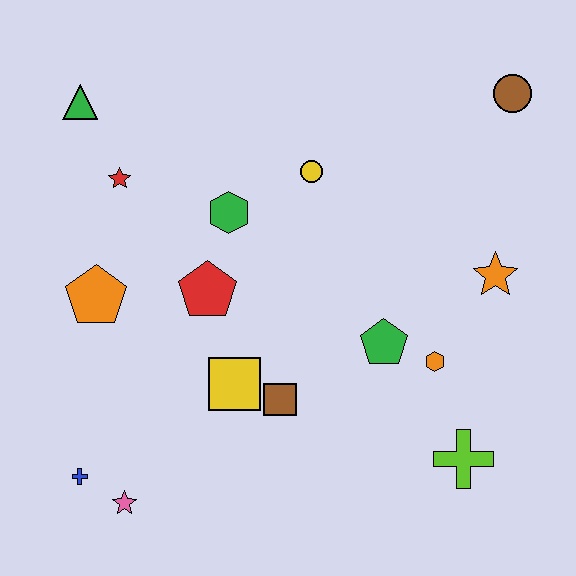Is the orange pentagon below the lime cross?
No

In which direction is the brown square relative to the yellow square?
The brown square is to the right of the yellow square.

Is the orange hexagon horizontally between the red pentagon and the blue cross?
No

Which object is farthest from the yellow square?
The brown circle is farthest from the yellow square.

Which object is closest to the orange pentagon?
The red pentagon is closest to the orange pentagon.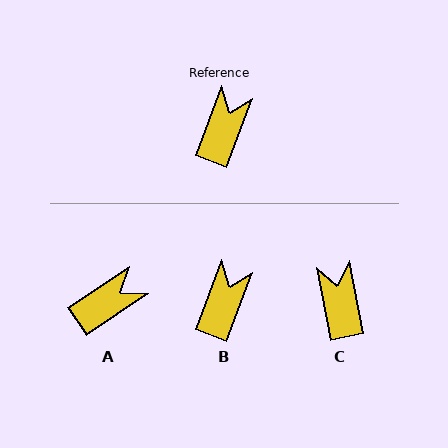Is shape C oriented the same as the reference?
No, it is off by about 32 degrees.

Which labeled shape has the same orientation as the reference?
B.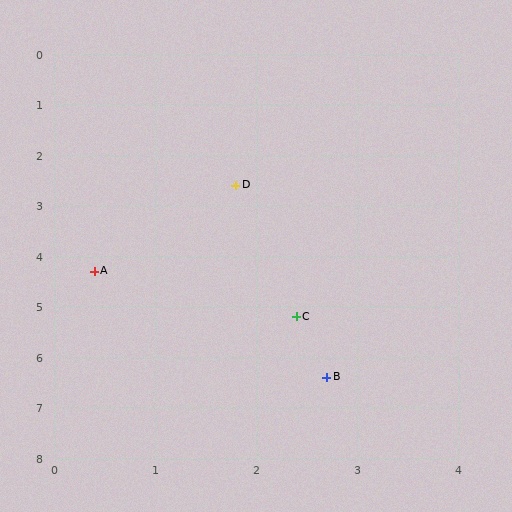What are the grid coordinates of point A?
Point A is at approximately (0.4, 4.3).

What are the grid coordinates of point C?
Point C is at approximately (2.4, 5.2).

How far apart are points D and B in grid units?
Points D and B are about 3.9 grid units apart.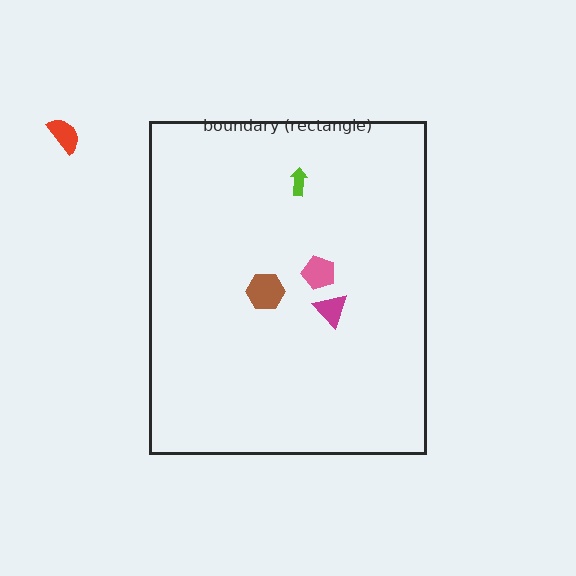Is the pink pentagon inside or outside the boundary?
Inside.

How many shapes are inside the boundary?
4 inside, 1 outside.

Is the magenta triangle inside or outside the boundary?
Inside.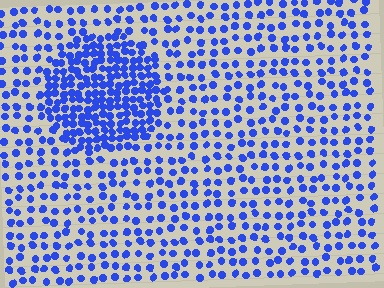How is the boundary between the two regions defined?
The boundary is defined by a change in element density (approximately 2.3x ratio). All elements are the same color, size, and shape.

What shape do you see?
I see a circle.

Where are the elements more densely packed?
The elements are more densely packed inside the circle boundary.